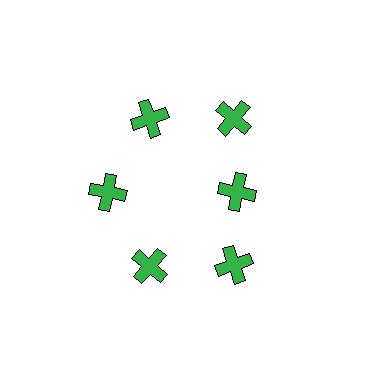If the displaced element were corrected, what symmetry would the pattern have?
It would have 6-fold rotational symmetry — the pattern would map onto itself every 60 degrees.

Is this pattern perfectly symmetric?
No. The 6 green crosses are arranged in a ring, but one element near the 3 o'clock position is pulled inward toward the center, breaking the 6-fold rotational symmetry.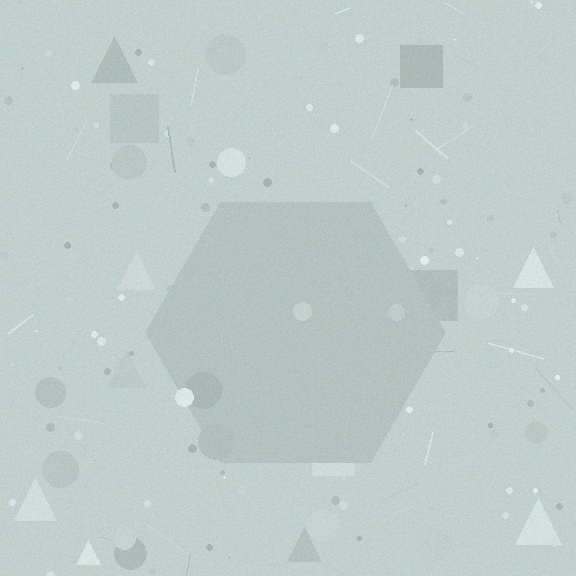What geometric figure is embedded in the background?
A hexagon is embedded in the background.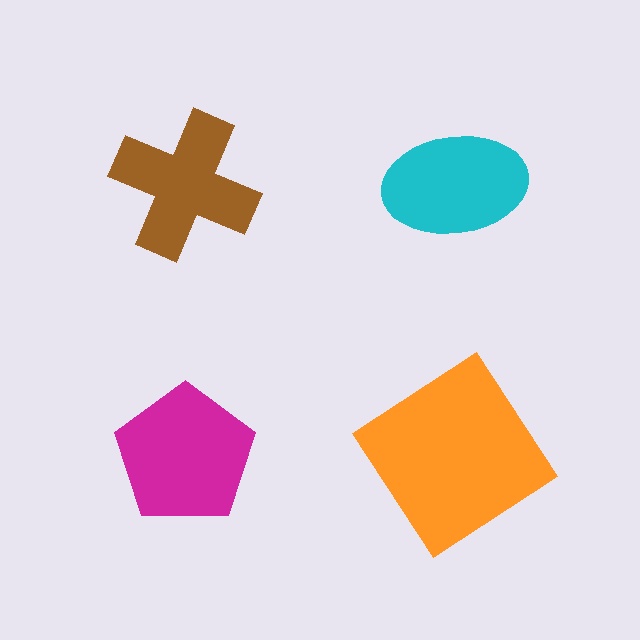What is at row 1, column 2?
A cyan ellipse.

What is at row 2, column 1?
A magenta pentagon.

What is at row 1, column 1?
A brown cross.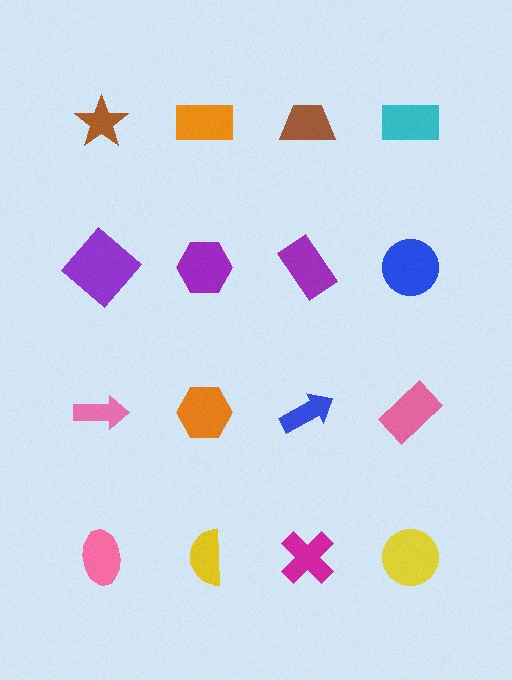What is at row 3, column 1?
A pink arrow.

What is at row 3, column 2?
An orange hexagon.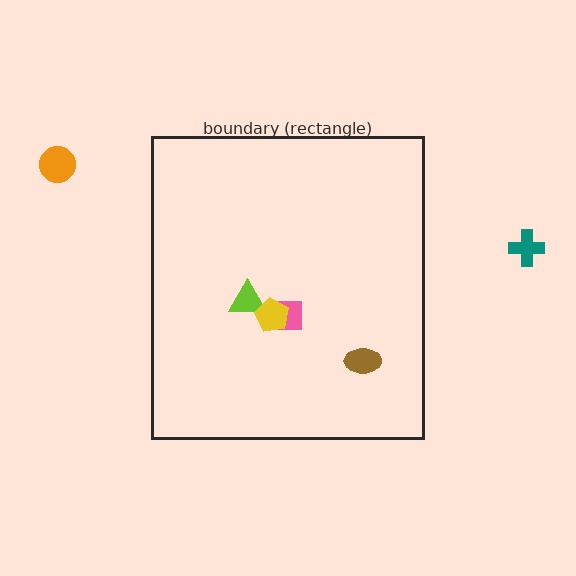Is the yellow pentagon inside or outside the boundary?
Inside.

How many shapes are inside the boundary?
4 inside, 2 outside.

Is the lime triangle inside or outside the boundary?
Inside.